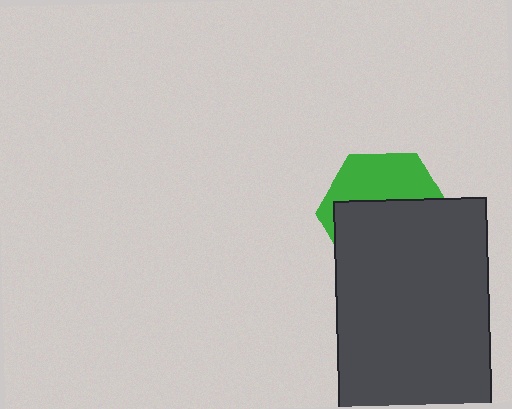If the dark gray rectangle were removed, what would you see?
You would see the complete green hexagon.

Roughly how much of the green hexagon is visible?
A small part of it is visible (roughly 40%).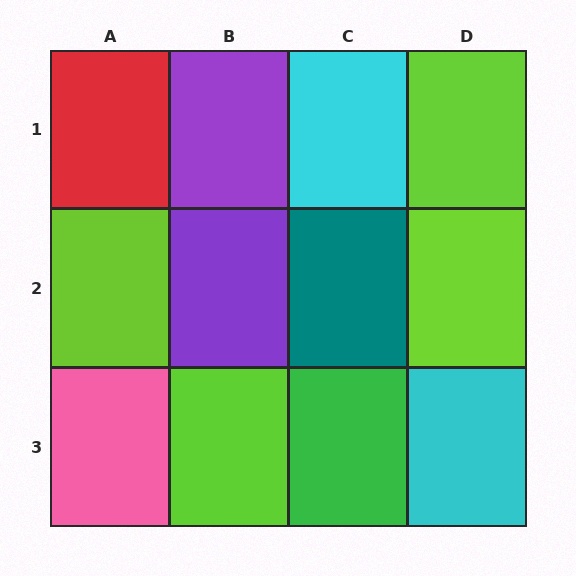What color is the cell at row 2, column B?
Purple.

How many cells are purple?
2 cells are purple.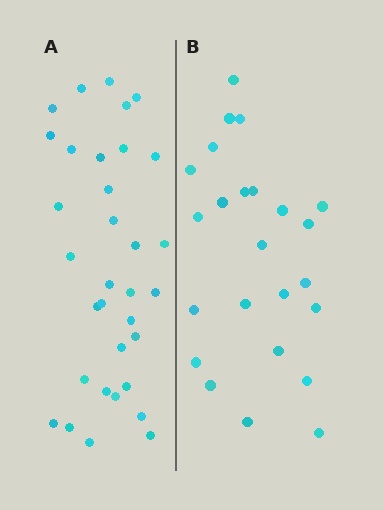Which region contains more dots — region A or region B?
Region A (the left region) has more dots.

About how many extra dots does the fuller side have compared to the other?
Region A has roughly 8 or so more dots than region B.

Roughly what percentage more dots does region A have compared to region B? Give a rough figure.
About 40% more.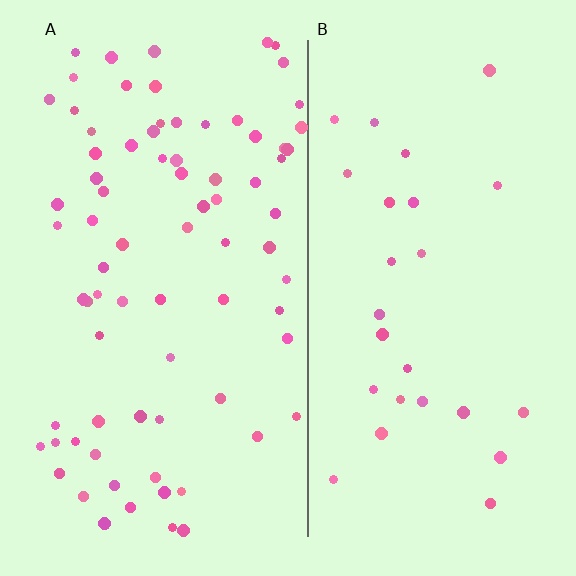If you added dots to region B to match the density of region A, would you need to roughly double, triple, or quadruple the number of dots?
Approximately triple.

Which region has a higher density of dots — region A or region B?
A (the left).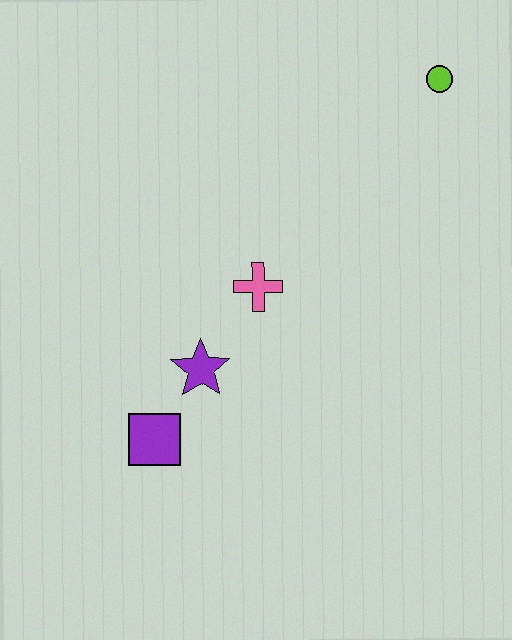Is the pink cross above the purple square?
Yes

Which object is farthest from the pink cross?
The lime circle is farthest from the pink cross.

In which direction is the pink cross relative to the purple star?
The pink cross is above the purple star.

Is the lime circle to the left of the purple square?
No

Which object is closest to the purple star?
The purple square is closest to the purple star.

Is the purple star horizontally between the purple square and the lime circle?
Yes